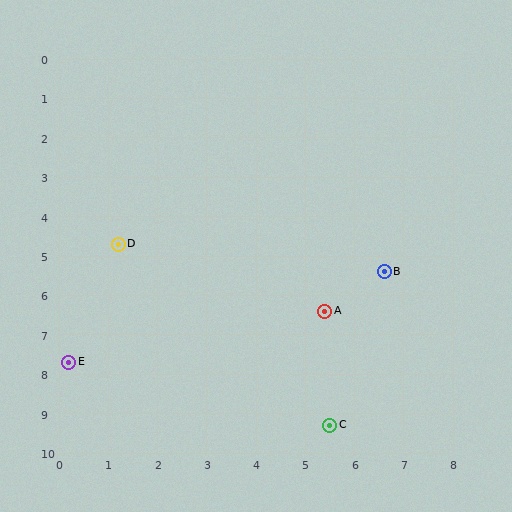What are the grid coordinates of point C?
Point C is at approximately (5.5, 9.3).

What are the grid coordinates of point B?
Point B is at approximately (6.6, 5.4).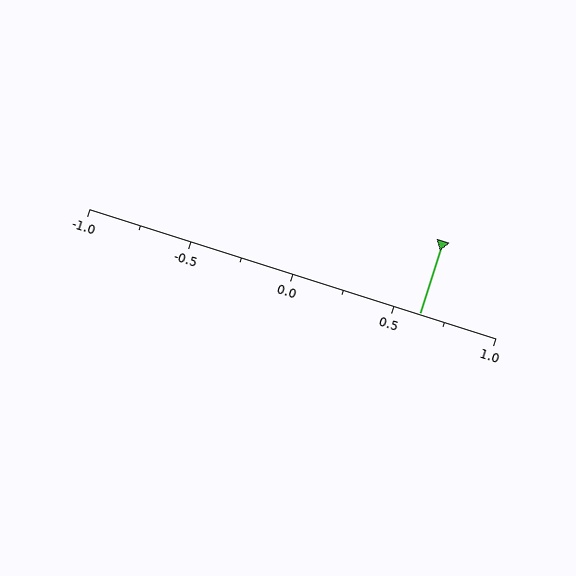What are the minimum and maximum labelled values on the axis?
The axis runs from -1.0 to 1.0.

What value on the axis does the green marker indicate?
The marker indicates approximately 0.62.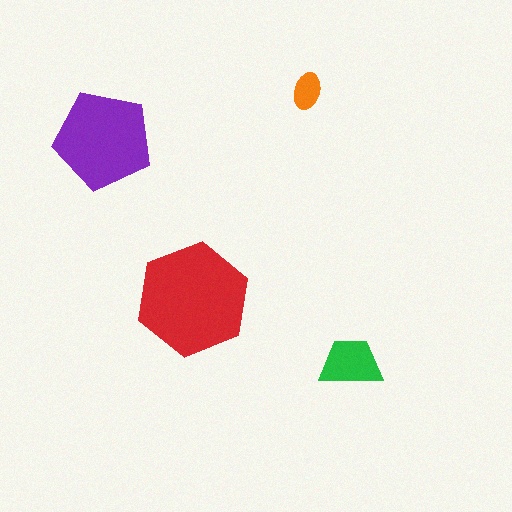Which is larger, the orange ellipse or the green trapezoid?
The green trapezoid.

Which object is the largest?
The red hexagon.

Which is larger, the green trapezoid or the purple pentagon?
The purple pentagon.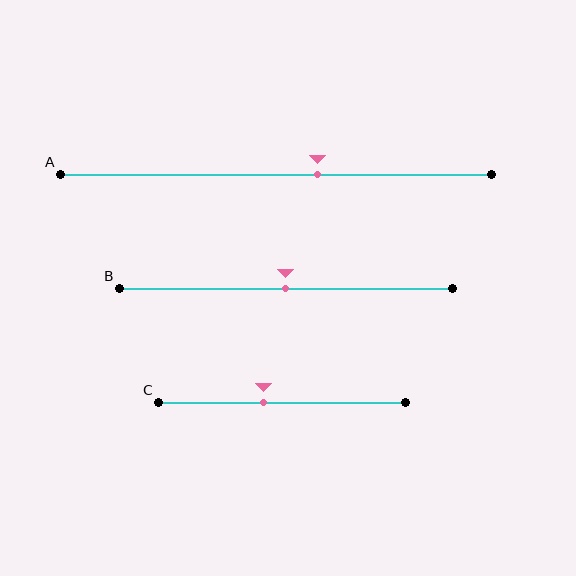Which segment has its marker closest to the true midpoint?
Segment B has its marker closest to the true midpoint.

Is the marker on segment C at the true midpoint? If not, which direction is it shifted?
No, the marker on segment C is shifted to the left by about 7% of the segment length.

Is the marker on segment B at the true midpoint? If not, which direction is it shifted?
Yes, the marker on segment B is at the true midpoint.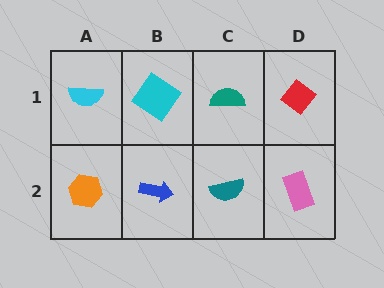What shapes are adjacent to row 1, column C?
A teal semicircle (row 2, column C), a cyan diamond (row 1, column B), a red diamond (row 1, column D).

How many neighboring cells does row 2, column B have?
3.